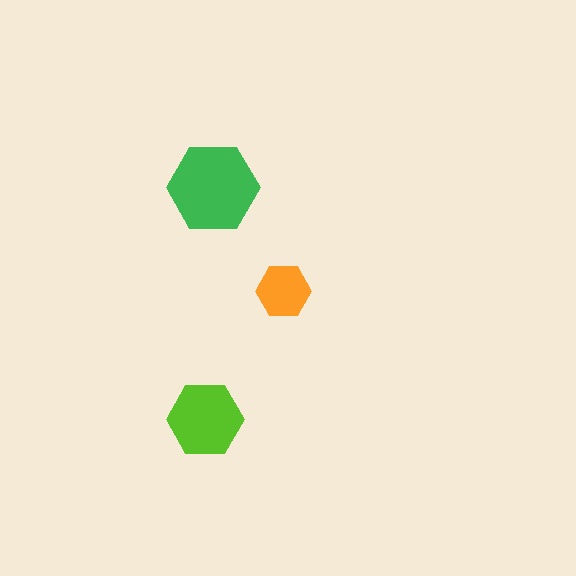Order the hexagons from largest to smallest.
the green one, the lime one, the orange one.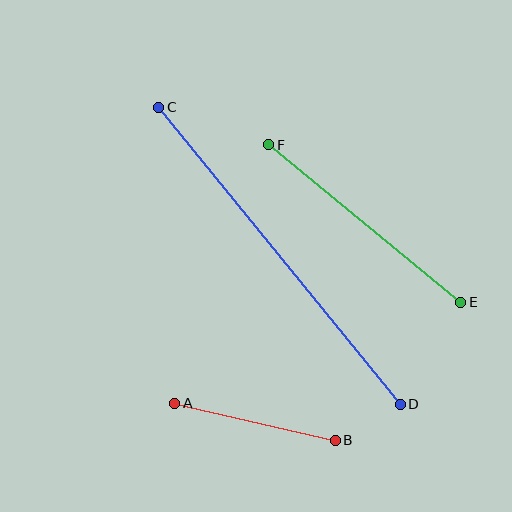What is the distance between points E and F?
The distance is approximately 248 pixels.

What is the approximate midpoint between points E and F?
The midpoint is at approximately (365, 223) pixels.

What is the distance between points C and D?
The distance is approximately 383 pixels.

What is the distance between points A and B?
The distance is approximately 165 pixels.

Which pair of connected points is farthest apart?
Points C and D are farthest apart.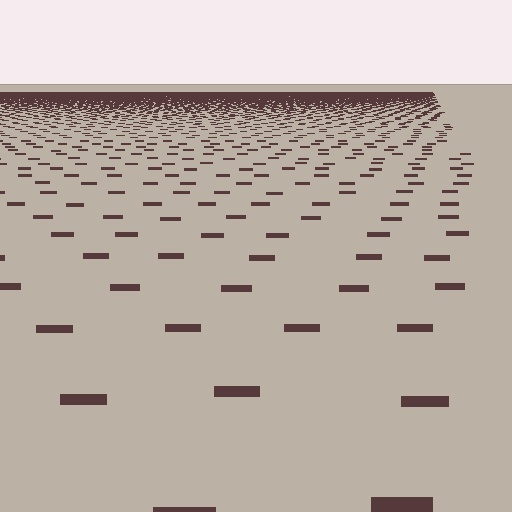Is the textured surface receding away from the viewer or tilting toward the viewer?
The surface is receding away from the viewer. Texture elements get smaller and denser toward the top.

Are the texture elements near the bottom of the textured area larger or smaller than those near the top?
Larger. Near the bottom, elements are closer to the viewer and appear at a bigger on-screen size.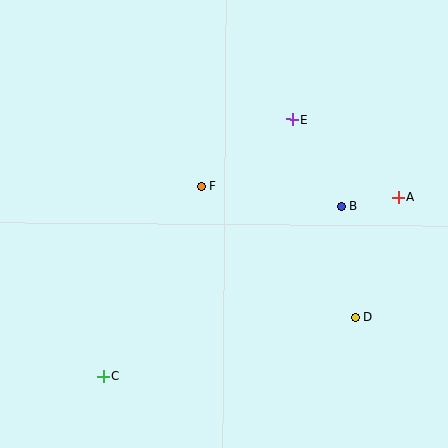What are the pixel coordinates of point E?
Point E is at (292, 119).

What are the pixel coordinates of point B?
Point B is at (341, 206).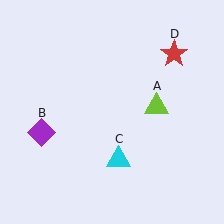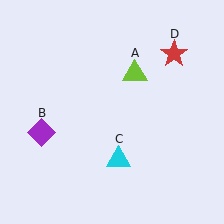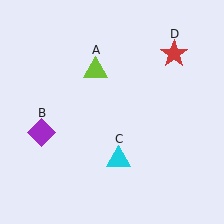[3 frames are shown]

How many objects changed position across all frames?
1 object changed position: lime triangle (object A).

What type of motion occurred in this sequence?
The lime triangle (object A) rotated counterclockwise around the center of the scene.